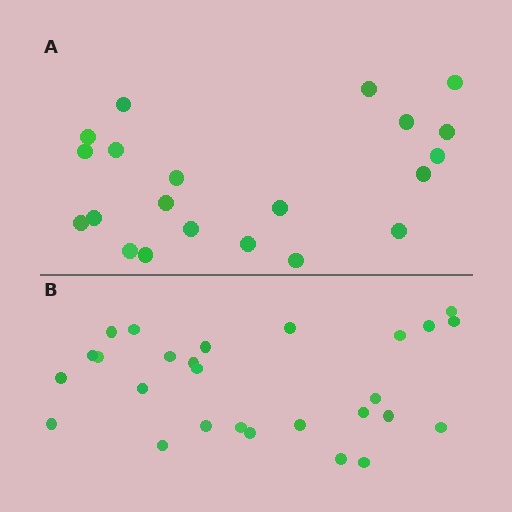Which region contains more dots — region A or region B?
Region B (the bottom region) has more dots.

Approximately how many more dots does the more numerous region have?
Region B has about 6 more dots than region A.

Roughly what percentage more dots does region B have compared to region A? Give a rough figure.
About 30% more.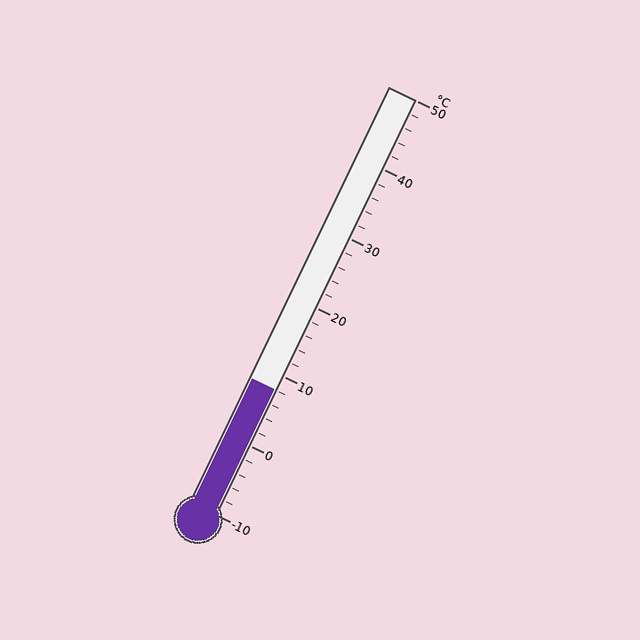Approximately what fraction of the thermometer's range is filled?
The thermometer is filled to approximately 30% of its range.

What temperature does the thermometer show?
The thermometer shows approximately 8°C.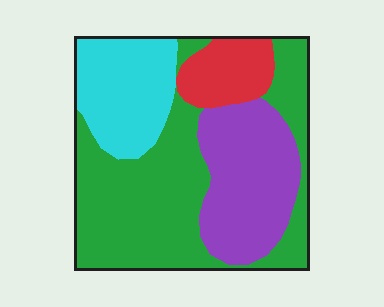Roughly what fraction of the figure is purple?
Purple covers roughly 25% of the figure.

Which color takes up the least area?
Red, at roughly 10%.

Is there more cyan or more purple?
Purple.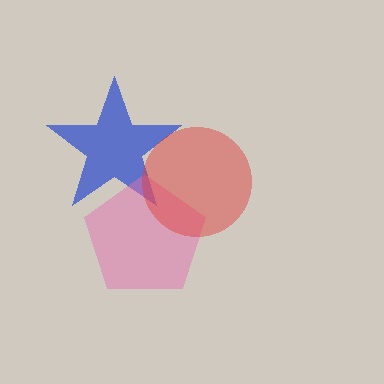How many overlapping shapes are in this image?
There are 3 overlapping shapes in the image.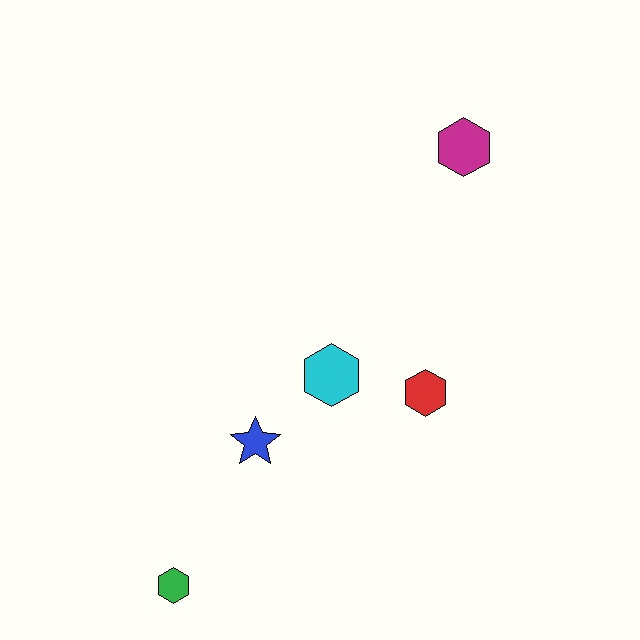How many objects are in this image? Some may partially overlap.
There are 5 objects.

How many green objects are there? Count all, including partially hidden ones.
There is 1 green object.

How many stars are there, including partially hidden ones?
There is 1 star.